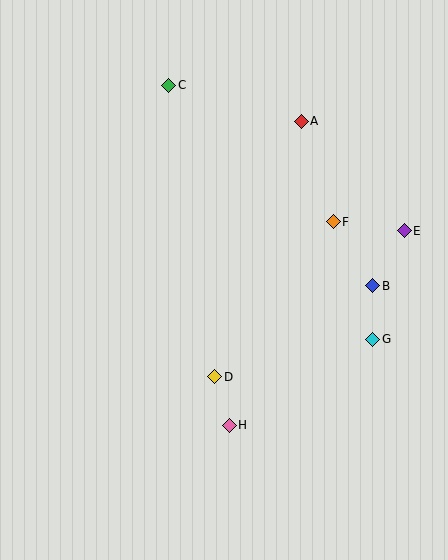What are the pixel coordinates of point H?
Point H is at (229, 425).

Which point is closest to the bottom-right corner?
Point G is closest to the bottom-right corner.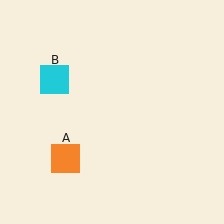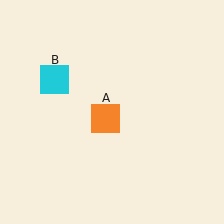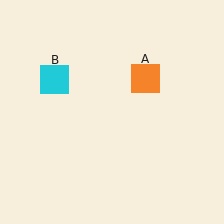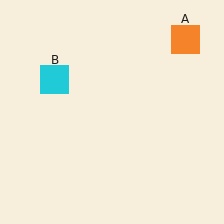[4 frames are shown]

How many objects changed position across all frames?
1 object changed position: orange square (object A).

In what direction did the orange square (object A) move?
The orange square (object A) moved up and to the right.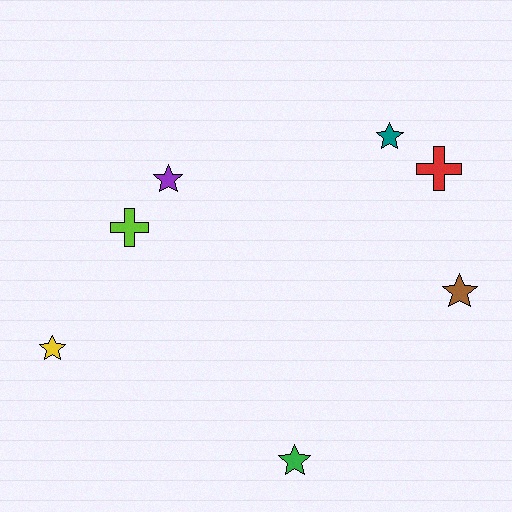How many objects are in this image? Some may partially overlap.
There are 7 objects.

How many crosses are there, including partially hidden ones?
There are 2 crosses.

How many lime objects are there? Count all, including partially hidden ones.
There is 1 lime object.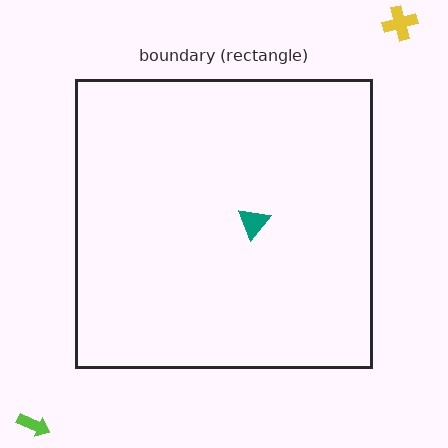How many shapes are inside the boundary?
1 inside, 2 outside.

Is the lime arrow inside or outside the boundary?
Outside.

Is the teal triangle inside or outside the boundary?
Inside.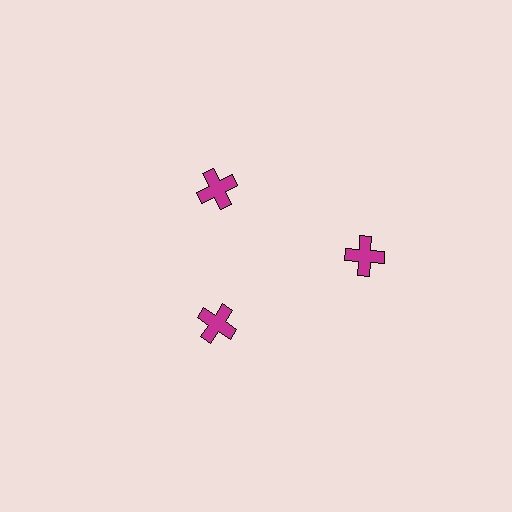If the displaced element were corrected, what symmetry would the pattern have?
It would have 3-fold rotational symmetry — the pattern would map onto itself every 120 degrees.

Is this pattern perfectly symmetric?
No. The 3 magenta crosses are arranged in a ring, but one element near the 3 o'clock position is pushed outward from the center, breaking the 3-fold rotational symmetry.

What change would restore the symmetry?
The symmetry would be restored by moving it inward, back onto the ring so that all 3 crosses sit at equal angles and equal distance from the center.